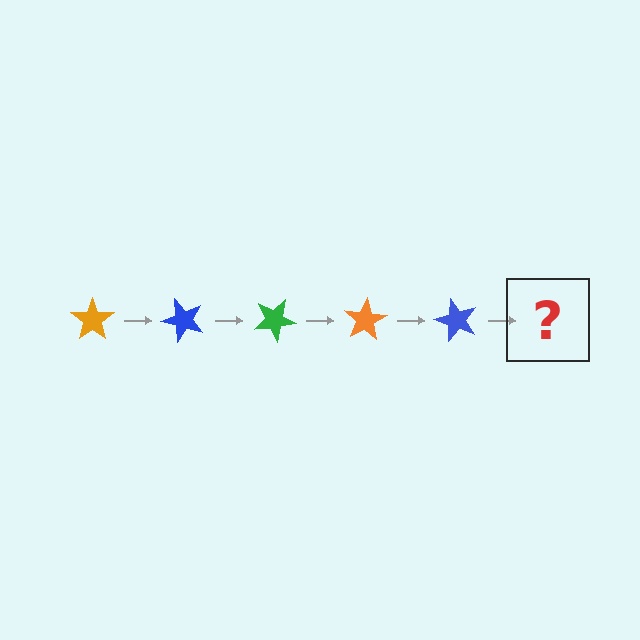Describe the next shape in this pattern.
It should be a green star, rotated 250 degrees from the start.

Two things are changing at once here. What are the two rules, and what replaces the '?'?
The two rules are that it rotates 50 degrees each step and the color cycles through orange, blue, and green. The '?' should be a green star, rotated 250 degrees from the start.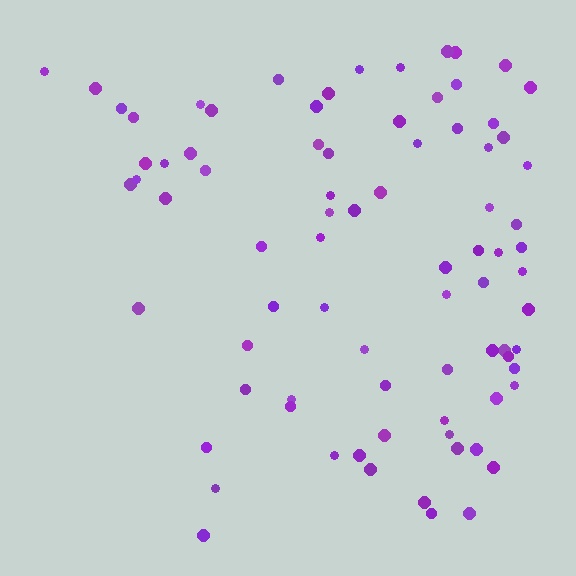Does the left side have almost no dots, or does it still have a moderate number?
Still a moderate number, just noticeably fewer than the right.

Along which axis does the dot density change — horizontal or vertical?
Horizontal.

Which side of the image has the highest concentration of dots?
The right.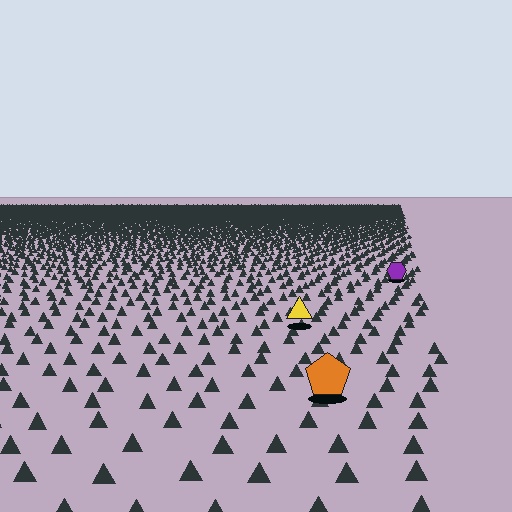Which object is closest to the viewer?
The orange pentagon is closest. The texture marks near it are larger and more spread out.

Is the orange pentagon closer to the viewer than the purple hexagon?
Yes. The orange pentagon is closer — you can tell from the texture gradient: the ground texture is coarser near it.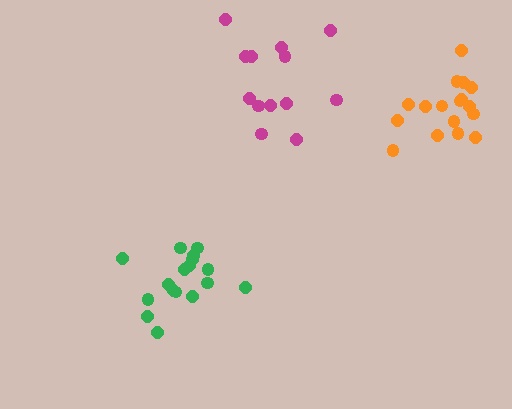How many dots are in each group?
Group 1: 17 dots, Group 2: 17 dots, Group 3: 13 dots (47 total).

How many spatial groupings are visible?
There are 3 spatial groupings.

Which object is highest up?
The magenta cluster is topmost.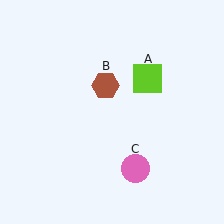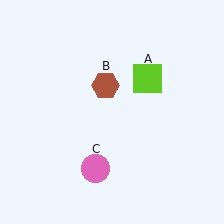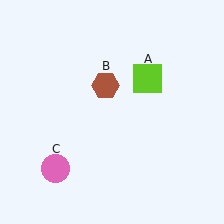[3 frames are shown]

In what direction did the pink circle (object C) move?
The pink circle (object C) moved left.